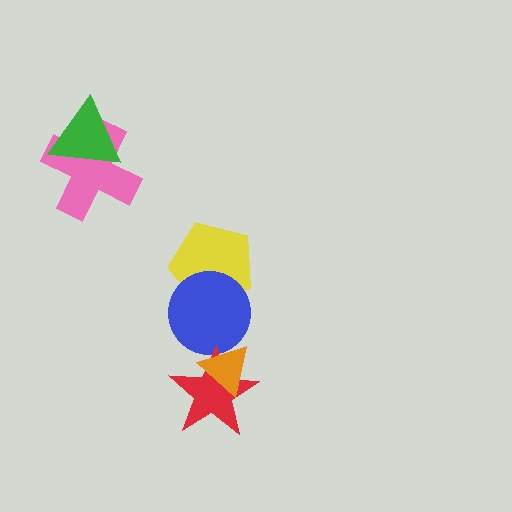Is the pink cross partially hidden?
Yes, it is partially covered by another shape.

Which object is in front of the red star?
The orange triangle is in front of the red star.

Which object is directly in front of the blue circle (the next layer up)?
The red star is directly in front of the blue circle.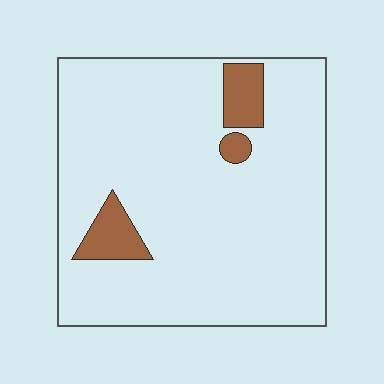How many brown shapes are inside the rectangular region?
3.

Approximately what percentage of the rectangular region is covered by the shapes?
Approximately 10%.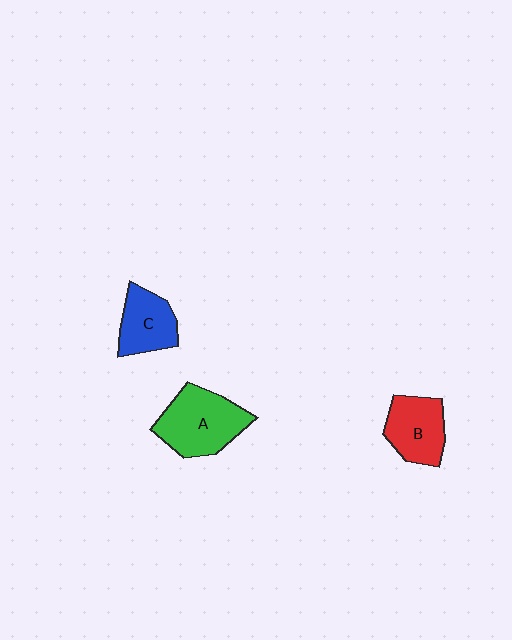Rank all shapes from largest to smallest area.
From largest to smallest: A (green), B (red), C (blue).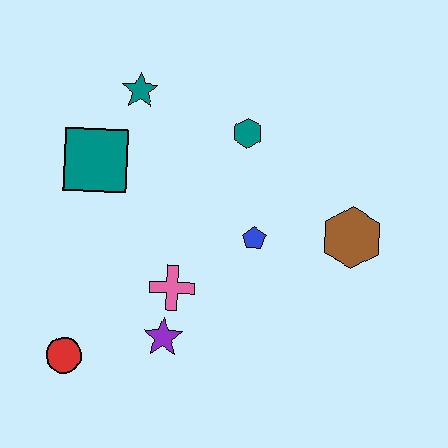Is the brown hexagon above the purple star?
Yes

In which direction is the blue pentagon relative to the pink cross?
The blue pentagon is to the right of the pink cross.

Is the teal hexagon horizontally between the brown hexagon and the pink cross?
Yes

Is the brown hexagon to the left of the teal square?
No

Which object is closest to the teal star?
The teal square is closest to the teal star.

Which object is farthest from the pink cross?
The teal star is farthest from the pink cross.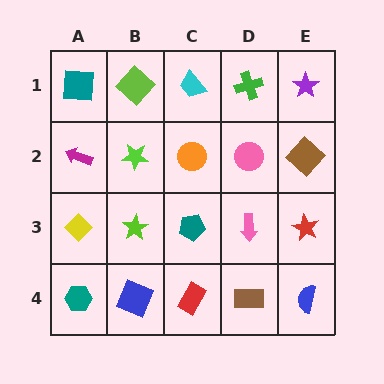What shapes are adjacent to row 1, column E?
A brown diamond (row 2, column E), a green cross (row 1, column D).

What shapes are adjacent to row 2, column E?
A purple star (row 1, column E), a red star (row 3, column E), a pink circle (row 2, column D).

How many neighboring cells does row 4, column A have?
2.